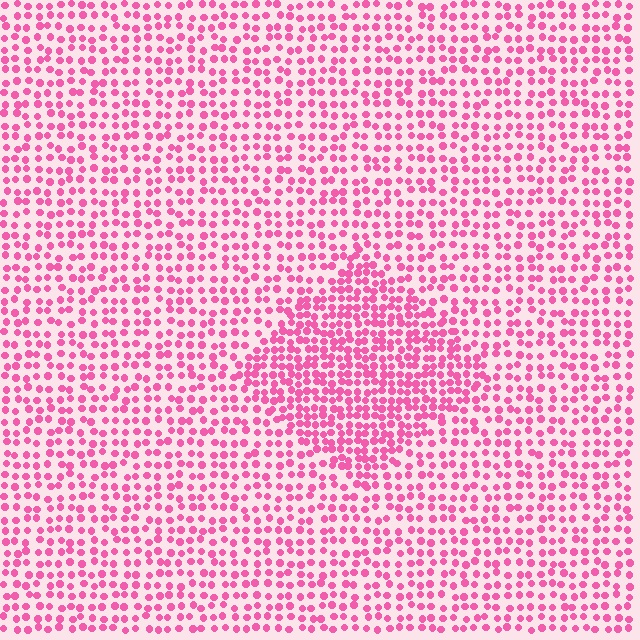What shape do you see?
I see a diamond.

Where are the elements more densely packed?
The elements are more densely packed inside the diamond boundary.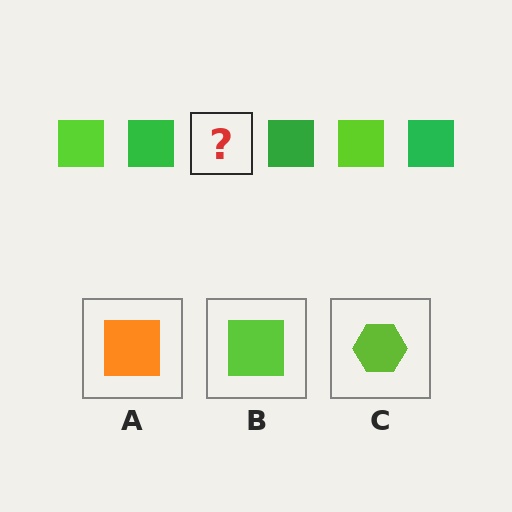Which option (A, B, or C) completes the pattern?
B.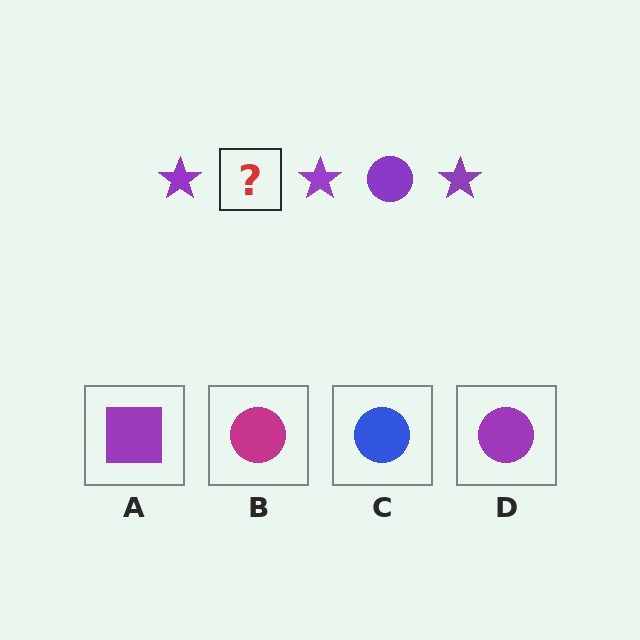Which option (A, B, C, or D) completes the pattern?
D.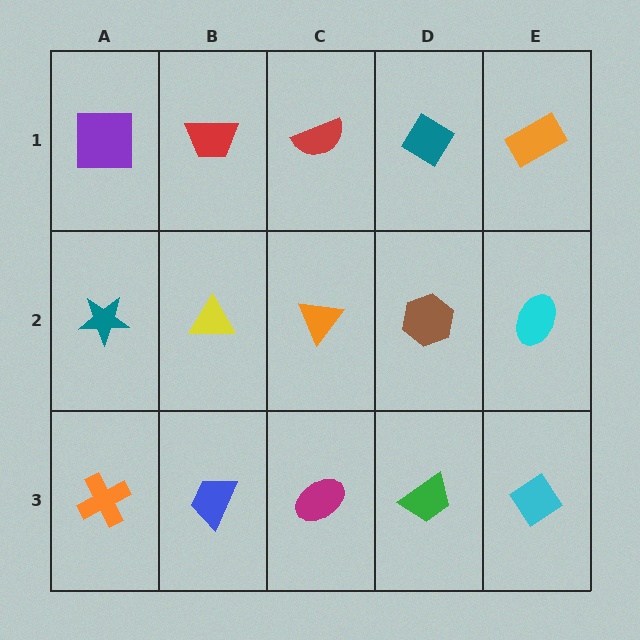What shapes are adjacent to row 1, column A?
A teal star (row 2, column A), a red trapezoid (row 1, column B).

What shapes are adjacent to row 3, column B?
A yellow triangle (row 2, column B), an orange cross (row 3, column A), a magenta ellipse (row 3, column C).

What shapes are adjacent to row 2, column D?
A teal diamond (row 1, column D), a green trapezoid (row 3, column D), an orange triangle (row 2, column C), a cyan ellipse (row 2, column E).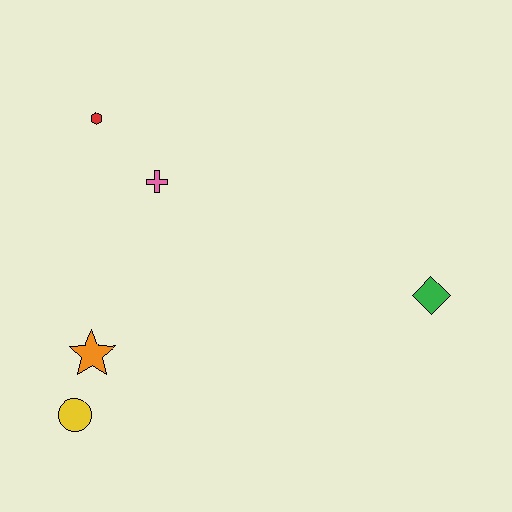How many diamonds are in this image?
There is 1 diamond.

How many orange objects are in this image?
There is 1 orange object.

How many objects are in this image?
There are 5 objects.